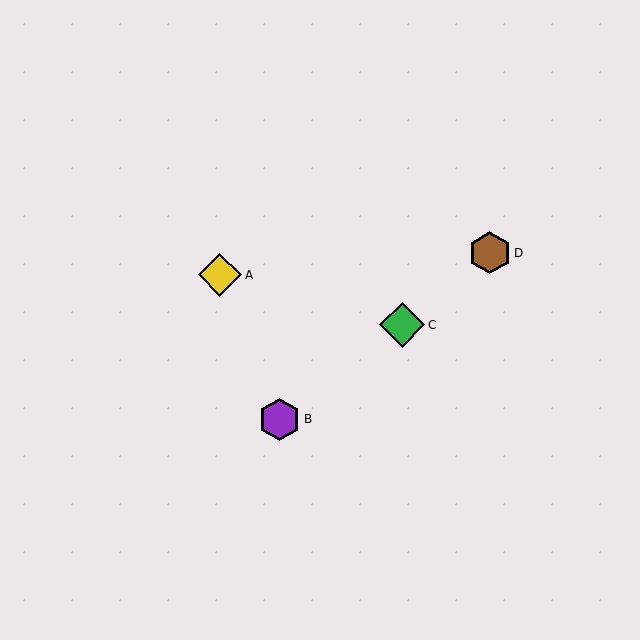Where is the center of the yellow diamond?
The center of the yellow diamond is at (220, 275).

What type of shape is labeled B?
Shape B is a purple hexagon.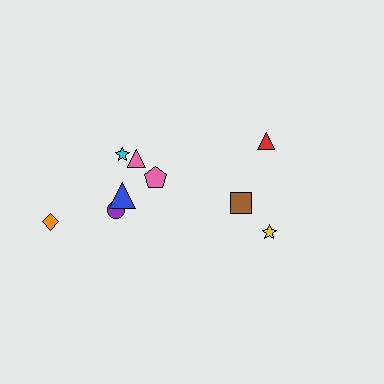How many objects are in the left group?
There are 6 objects.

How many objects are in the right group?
There are 3 objects.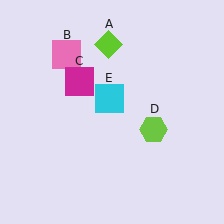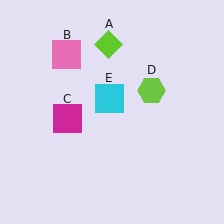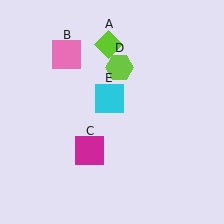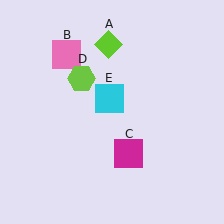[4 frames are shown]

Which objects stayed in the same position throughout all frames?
Lime diamond (object A) and pink square (object B) and cyan square (object E) remained stationary.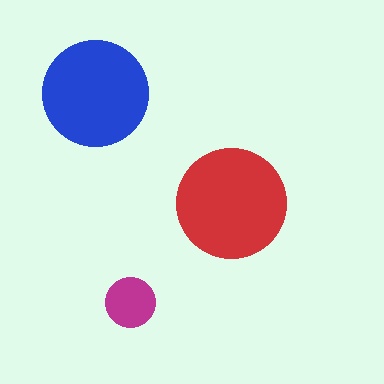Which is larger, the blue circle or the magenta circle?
The blue one.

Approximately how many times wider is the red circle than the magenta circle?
About 2 times wider.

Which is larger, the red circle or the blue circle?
The red one.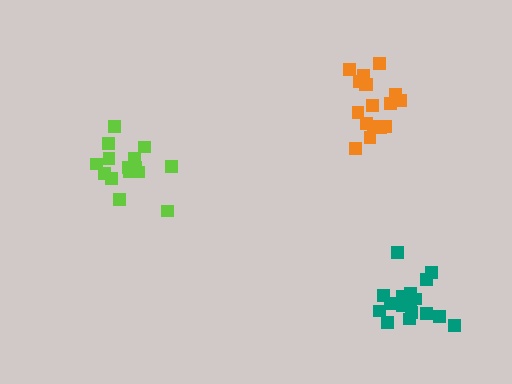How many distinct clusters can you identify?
There are 3 distinct clusters.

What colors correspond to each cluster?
The clusters are colored: orange, teal, lime.